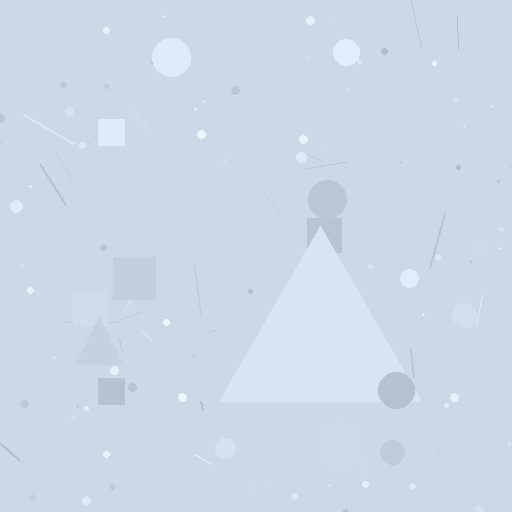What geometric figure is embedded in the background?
A triangle is embedded in the background.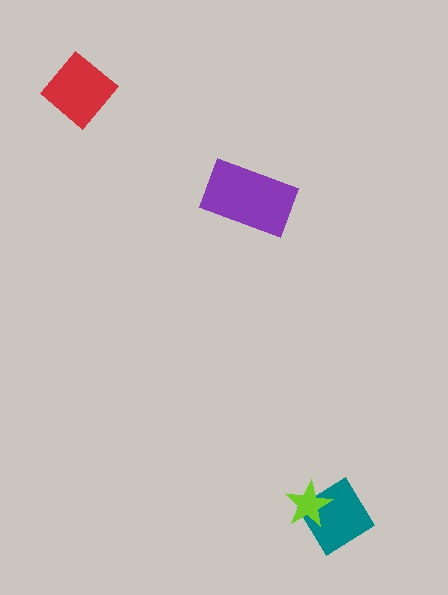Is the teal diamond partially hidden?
Yes, it is partially covered by another shape.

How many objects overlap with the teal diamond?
1 object overlaps with the teal diamond.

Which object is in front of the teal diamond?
The lime star is in front of the teal diamond.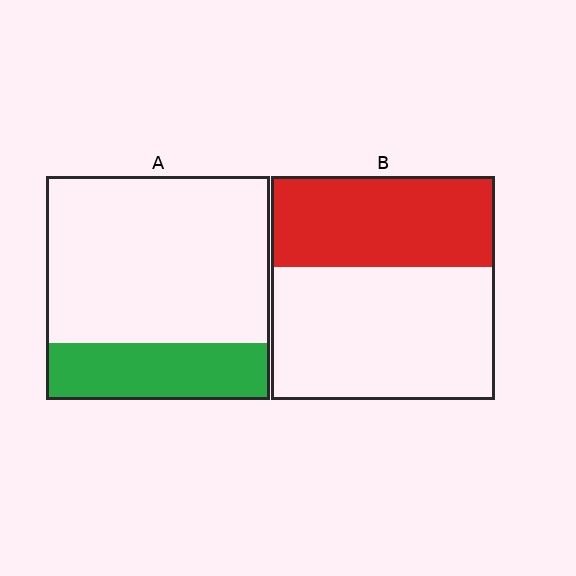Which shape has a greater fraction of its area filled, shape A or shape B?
Shape B.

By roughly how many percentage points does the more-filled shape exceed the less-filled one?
By roughly 15 percentage points (B over A).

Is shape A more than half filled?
No.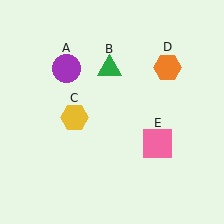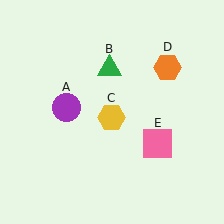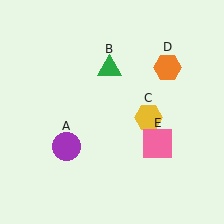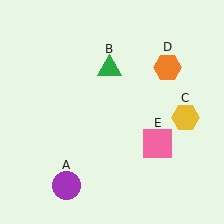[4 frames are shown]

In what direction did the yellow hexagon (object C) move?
The yellow hexagon (object C) moved right.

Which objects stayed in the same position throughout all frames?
Green triangle (object B) and orange hexagon (object D) and pink square (object E) remained stationary.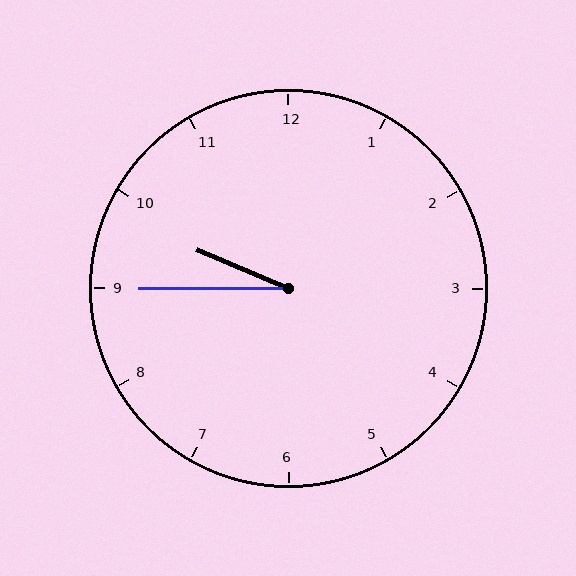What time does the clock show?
9:45.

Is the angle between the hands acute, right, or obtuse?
It is acute.